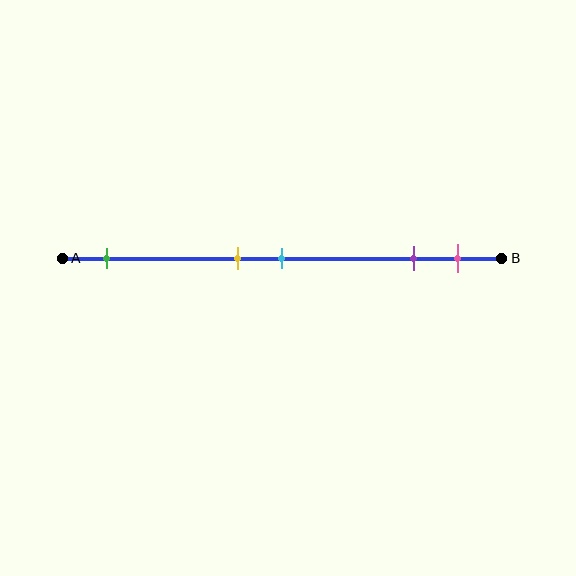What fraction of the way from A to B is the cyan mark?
The cyan mark is approximately 50% (0.5) of the way from A to B.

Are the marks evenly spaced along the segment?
No, the marks are not evenly spaced.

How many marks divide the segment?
There are 5 marks dividing the segment.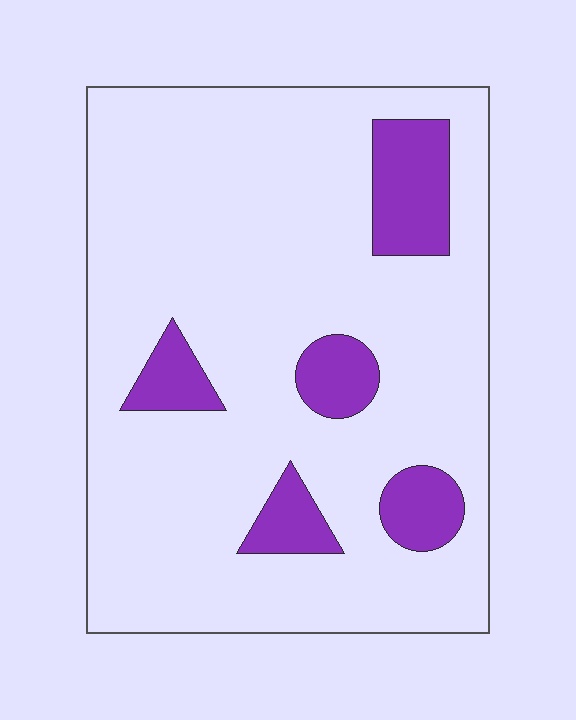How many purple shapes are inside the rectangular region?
5.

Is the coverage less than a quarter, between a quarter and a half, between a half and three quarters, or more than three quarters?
Less than a quarter.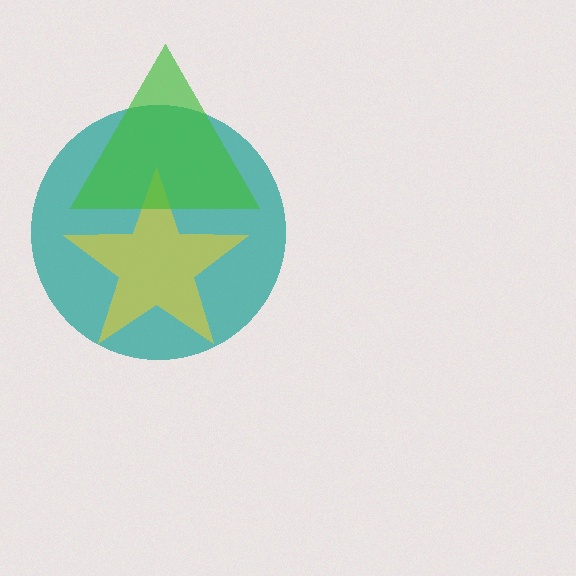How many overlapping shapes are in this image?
There are 3 overlapping shapes in the image.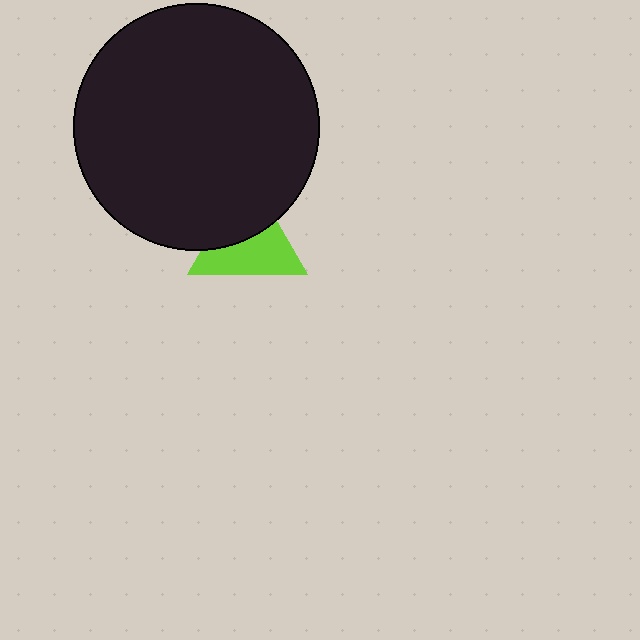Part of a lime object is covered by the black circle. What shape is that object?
It is a triangle.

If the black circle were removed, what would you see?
You would see the complete lime triangle.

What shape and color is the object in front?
The object in front is a black circle.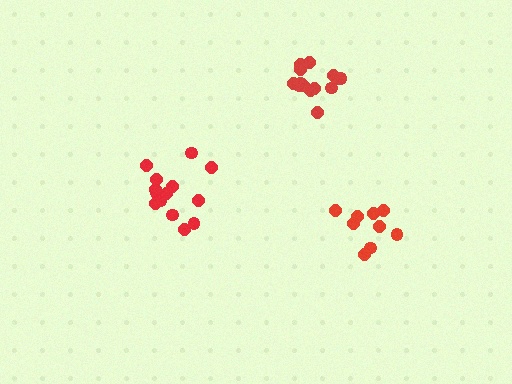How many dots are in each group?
Group 1: 14 dots, Group 2: 14 dots, Group 3: 9 dots (37 total).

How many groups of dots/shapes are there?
There are 3 groups.